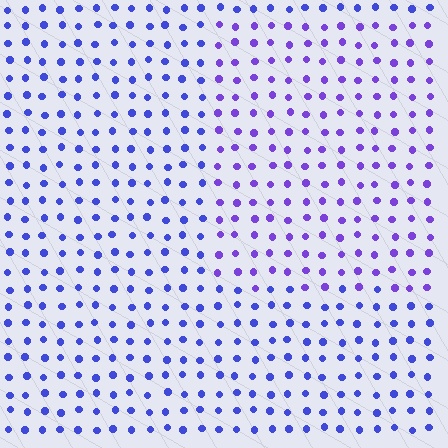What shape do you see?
I see a rectangle.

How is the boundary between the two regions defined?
The boundary is defined purely by a slight shift in hue (about 26 degrees). Spacing, size, and orientation are identical on both sides.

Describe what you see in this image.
The image is filled with small blue elements in a uniform arrangement. A rectangle-shaped region is visible where the elements are tinted to a slightly different hue, forming a subtle color boundary.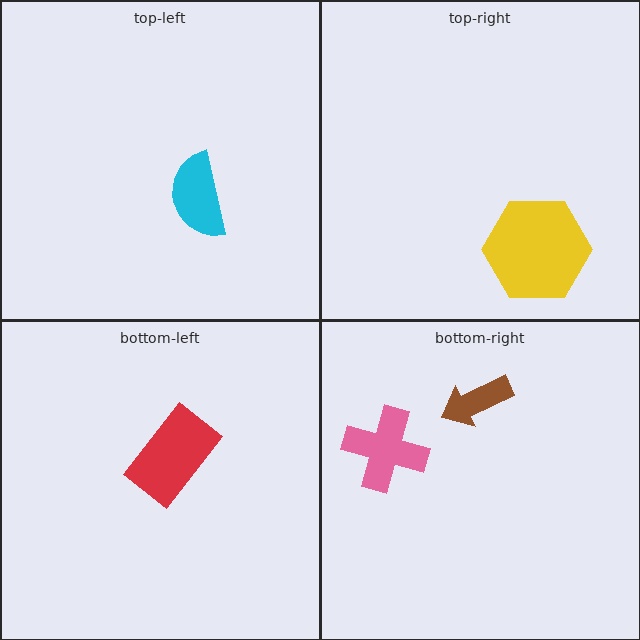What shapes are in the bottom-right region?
The brown arrow, the pink cross.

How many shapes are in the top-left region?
1.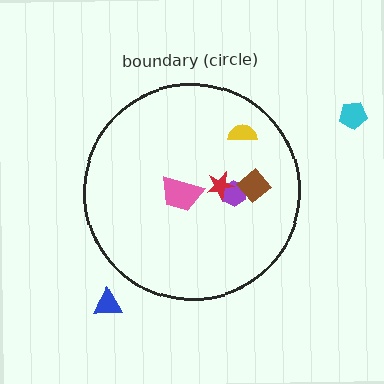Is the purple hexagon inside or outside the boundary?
Inside.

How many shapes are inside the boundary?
5 inside, 2 outside.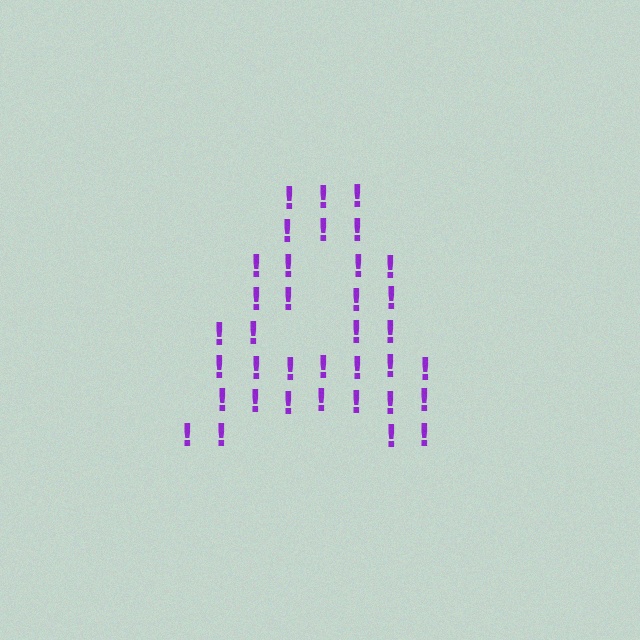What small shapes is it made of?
It is made of small exclamation marks.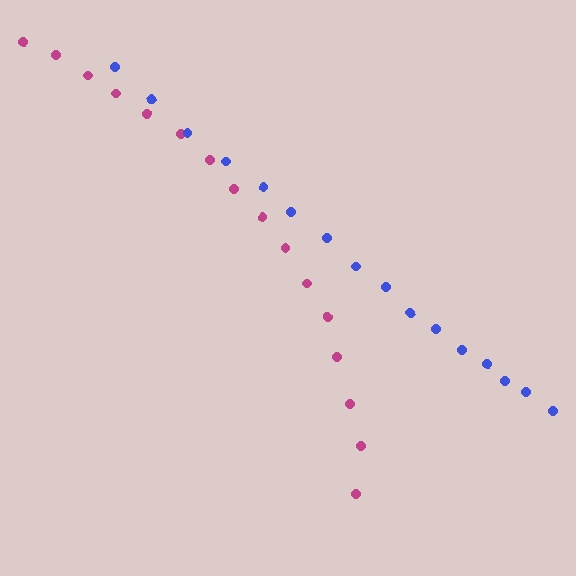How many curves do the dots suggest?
There are 2 distinct paths.